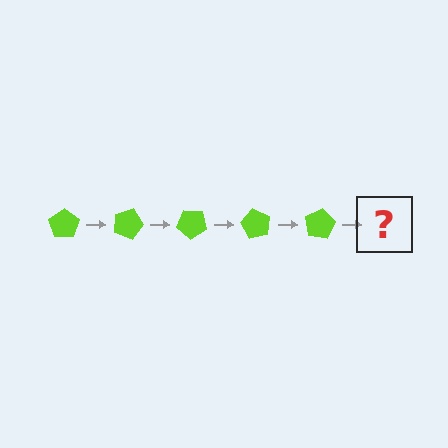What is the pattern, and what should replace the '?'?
The pattern is that the pentagon rotates 20 degrees each step. The '?' should be a lime pentagon rotated 100 degrees.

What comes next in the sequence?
The next element should be a lime pentagon rotated 100 degrees.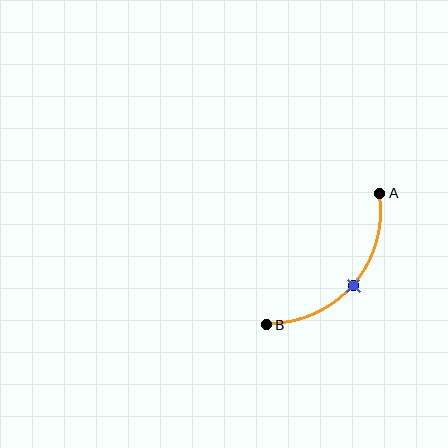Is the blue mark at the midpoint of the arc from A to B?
Yes. The blue mark lies on the arc at equal arc-length from both A and B — it is the arc midpoint.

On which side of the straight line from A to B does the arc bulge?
The arc bulges below and to the right of the straight line connecting A and B.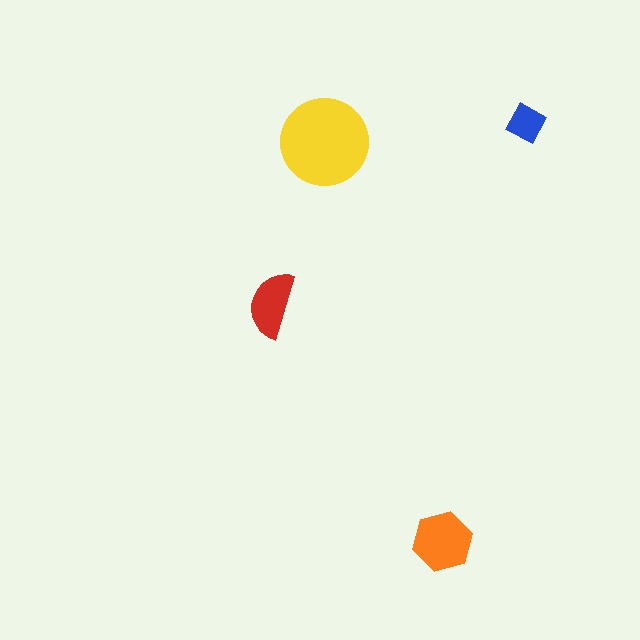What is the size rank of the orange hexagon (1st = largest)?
2nd.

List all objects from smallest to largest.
The blue square, the red semicircle, the orange hexagon, the yellow circle.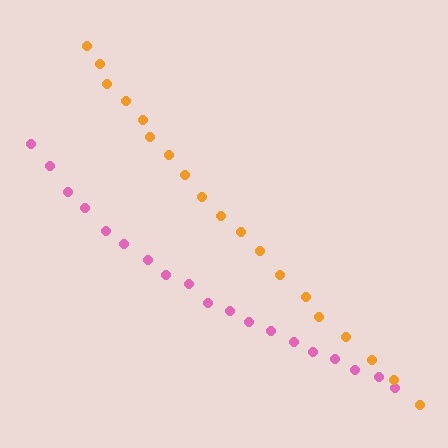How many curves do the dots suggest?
There are 2 distinct paths.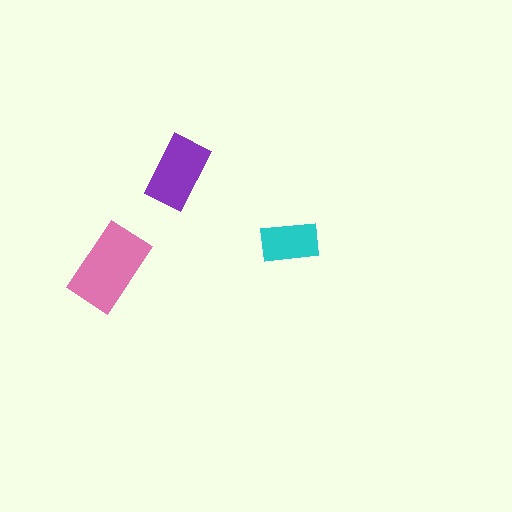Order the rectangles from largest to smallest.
the pink one, the purple one, the cyan one.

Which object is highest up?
The purple rectangle is topmost.